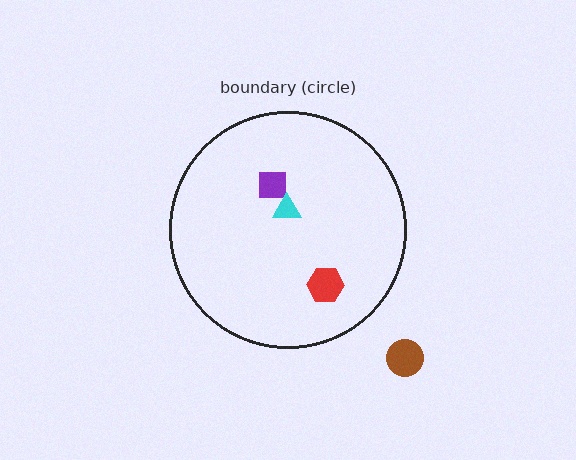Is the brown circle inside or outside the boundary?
Outside.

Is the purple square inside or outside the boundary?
Inside.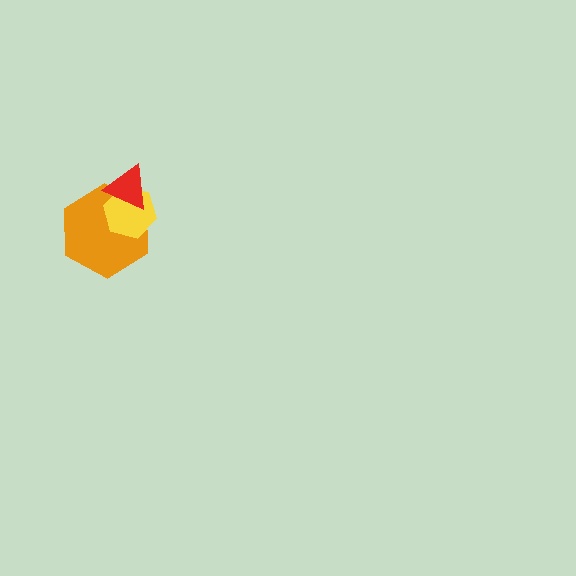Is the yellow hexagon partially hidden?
Yes, it is partially covered by another shape.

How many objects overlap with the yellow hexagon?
2 objects overlap with the yellow hexagon.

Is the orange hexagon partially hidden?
Yes, it is partially covered by another shape.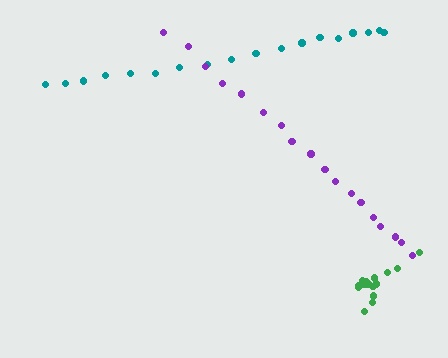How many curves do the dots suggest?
There are 3 distinct paths.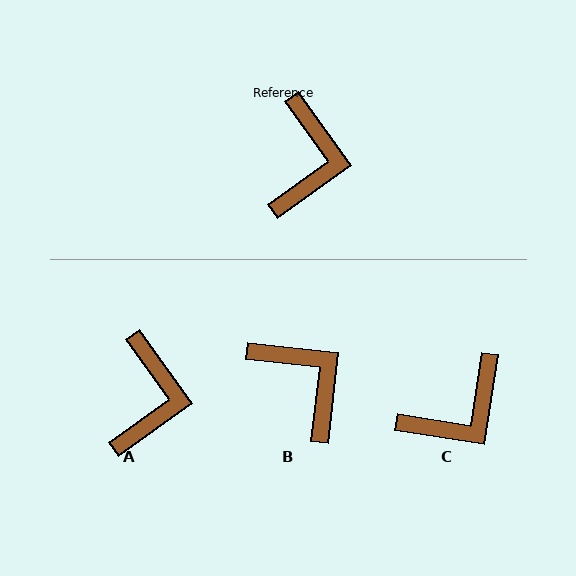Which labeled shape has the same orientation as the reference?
A.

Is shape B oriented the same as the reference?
No, it is off by about 48 degrees.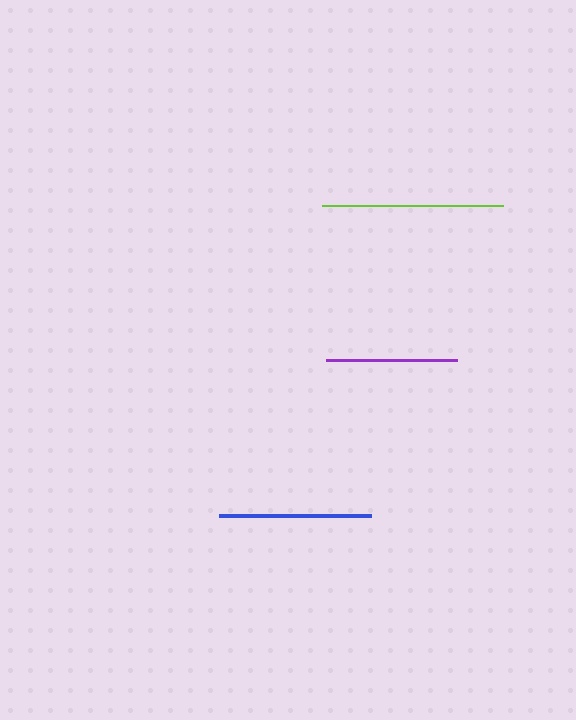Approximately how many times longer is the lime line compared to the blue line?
The lime line is approximately 1.2 times the length of the blue line.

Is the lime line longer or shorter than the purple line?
The lime line is longer than the purple line.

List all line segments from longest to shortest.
From longest to shortest: lime, blue, purple.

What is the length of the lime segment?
The lime segment is approximately 181 pixels long.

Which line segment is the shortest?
The purple line is the shortest at approximately 130 pixels.